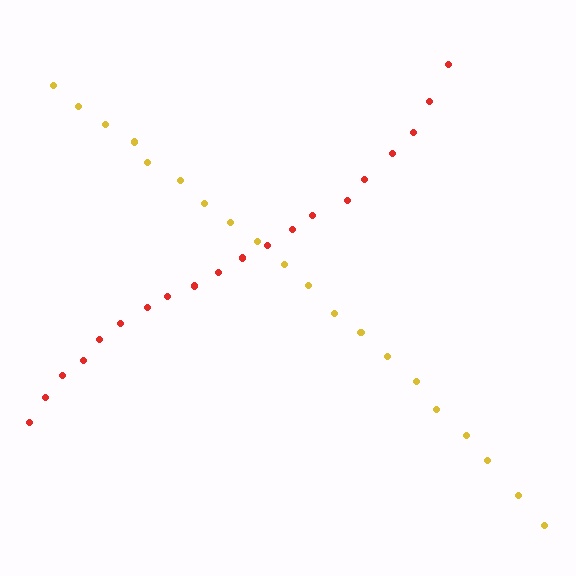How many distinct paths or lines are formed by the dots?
There are 2 distinct paths.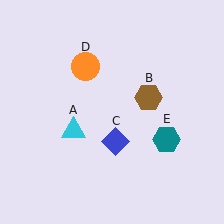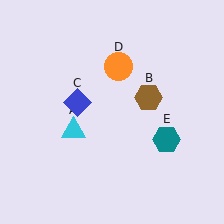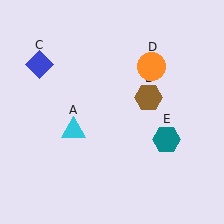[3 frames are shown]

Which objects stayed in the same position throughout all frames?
Cyan triangle (object A) and brown hexagon (object B) and teal hexagon (object E) remained stationary.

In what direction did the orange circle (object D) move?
The orange circle (object D) moved right.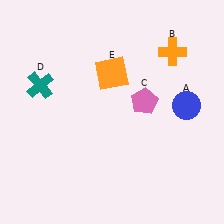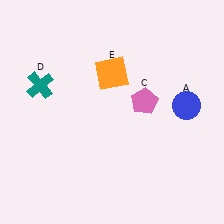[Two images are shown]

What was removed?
The orange cross (B) was removed in Image 2.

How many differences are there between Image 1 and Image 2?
There is 1 difference between the two images.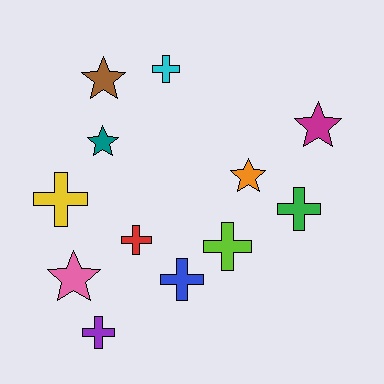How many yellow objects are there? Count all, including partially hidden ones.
There is 1 yellow object.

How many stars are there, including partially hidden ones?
There are 5 stars.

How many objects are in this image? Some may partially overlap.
There are 12 objects.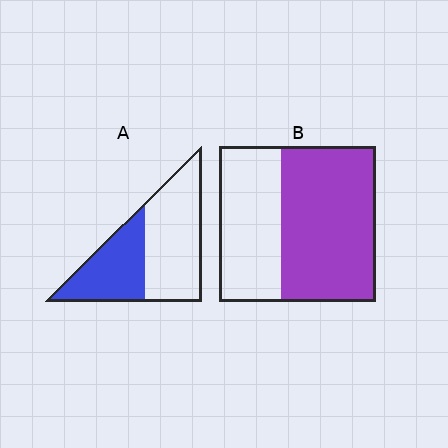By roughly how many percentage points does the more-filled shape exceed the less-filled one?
By roughly 20 percentage points (B over A).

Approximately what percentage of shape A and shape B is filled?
A is approximately 40% and B is approximately 60%.